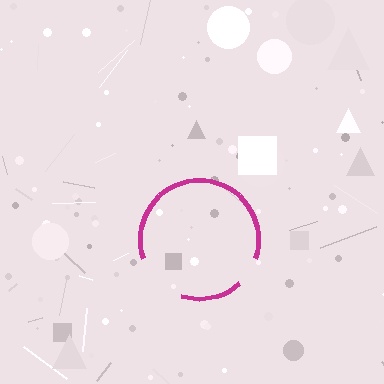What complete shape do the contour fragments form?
The contour fragments form a circle.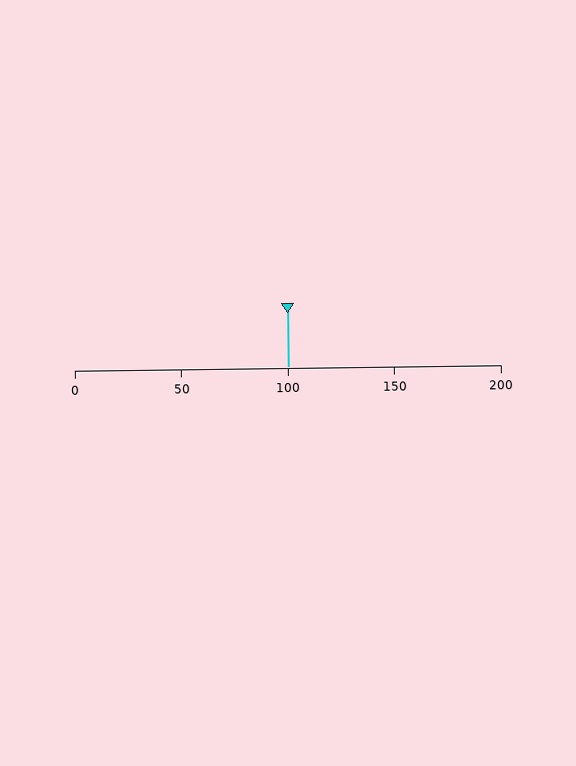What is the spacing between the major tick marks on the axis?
The major ticks are spaced 50 apart.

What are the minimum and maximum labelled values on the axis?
The axis runs from 0 to 200.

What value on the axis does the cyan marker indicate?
The marker indicates approximately 100.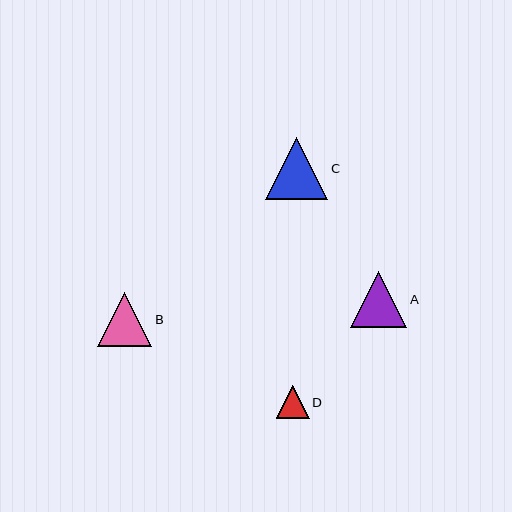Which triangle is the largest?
Triangle C is the largest with a size of approximately 62 pixels.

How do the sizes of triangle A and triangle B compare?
Triangle A and triangle B are approximately the same size.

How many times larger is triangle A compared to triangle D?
Triangle A is approximately 1.7 times the size of triangle D.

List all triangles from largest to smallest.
From largest to smallest: C, A, B, D.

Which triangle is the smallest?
Triangle D is the smallest with a size of approximately 33 pixels.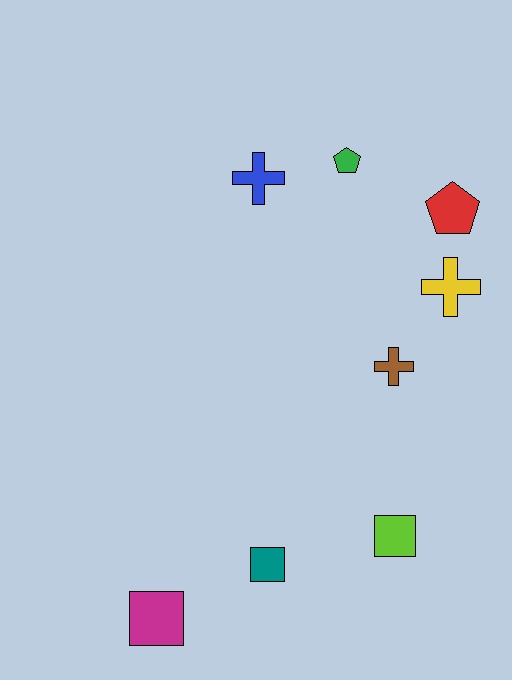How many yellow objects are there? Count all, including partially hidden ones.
There is 1 yellow object.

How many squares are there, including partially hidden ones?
There are 3 squares.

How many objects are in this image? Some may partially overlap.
There are 8 objects.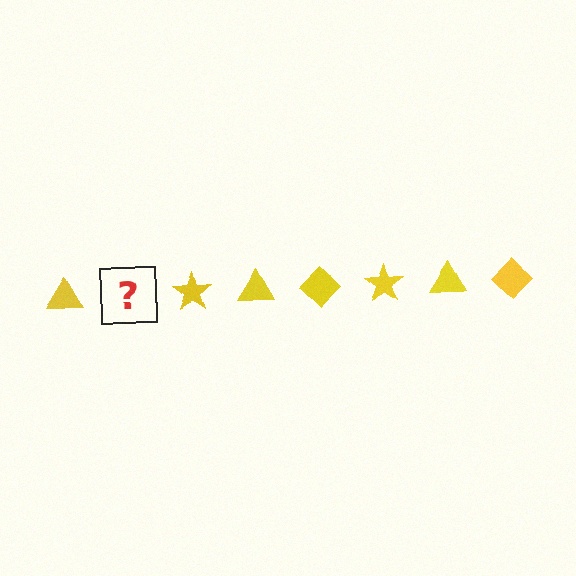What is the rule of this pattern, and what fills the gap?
The rule is that the pattern cycles through triangle, diamond, star shapes in yellow. The gap should be filled with a yellow diamond.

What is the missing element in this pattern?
The missing element is a yellow diamond.